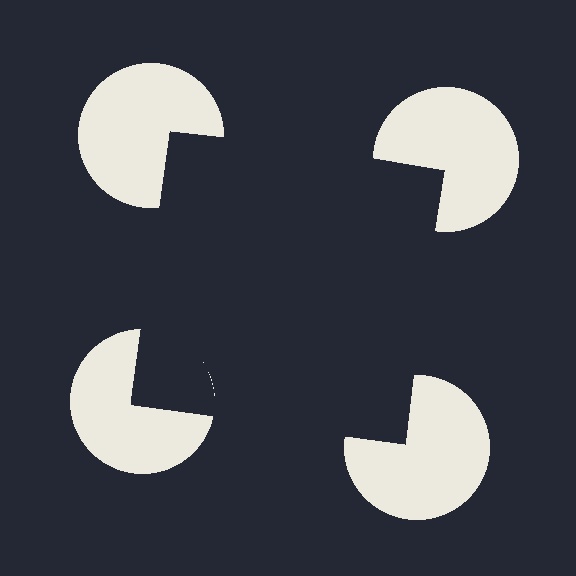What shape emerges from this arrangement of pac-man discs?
An illusory square — its edges are inferred from the aligned wedge cuts in the pac-man discs, not physically drawn.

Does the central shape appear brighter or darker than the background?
It typically appears slightly darker than the background, even though no actual brightness change is drawn.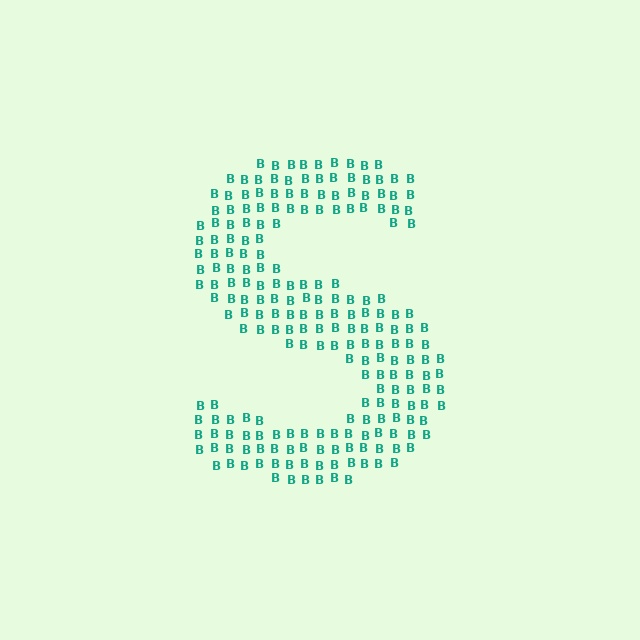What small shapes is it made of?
It is made of small letter B's.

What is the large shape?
The large shape is the letter S.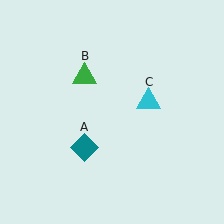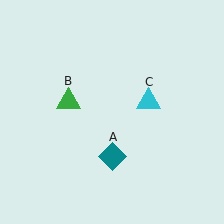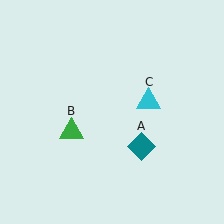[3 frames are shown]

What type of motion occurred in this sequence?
The teal diamond (object A), green triangle (object B) rotated counterclockwise around the center of the scene.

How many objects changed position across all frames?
2 objects changed position: teal diamond (object A), green triangle (object B).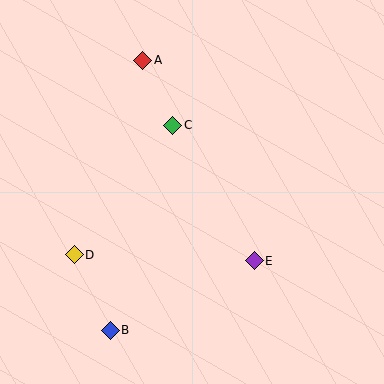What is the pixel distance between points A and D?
The distance between A and D is 206 pixels.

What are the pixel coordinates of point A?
Point A is at (143, 60).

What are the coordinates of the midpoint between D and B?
The midpoint between D and B is at (92, 293).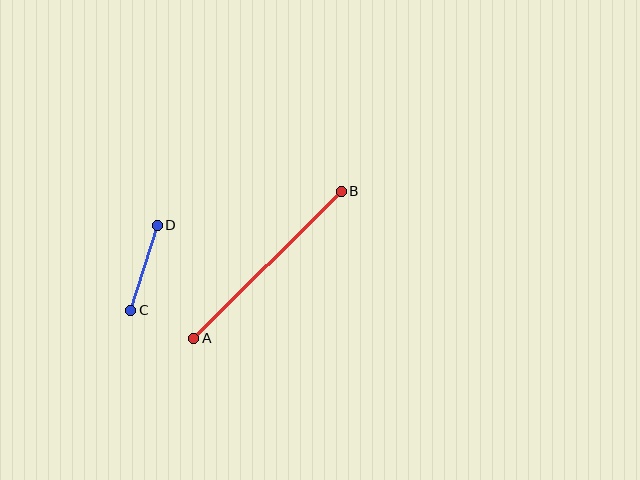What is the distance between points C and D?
The distance is approximately 89 pixels.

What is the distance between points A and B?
The distance is approximately 208 pixels.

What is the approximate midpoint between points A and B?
The midpoint is at approximately (267, 265) pixels.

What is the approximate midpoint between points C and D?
The midpoint is at approximately (144, 268) pixels.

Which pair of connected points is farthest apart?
Points A and B are farthest apart.